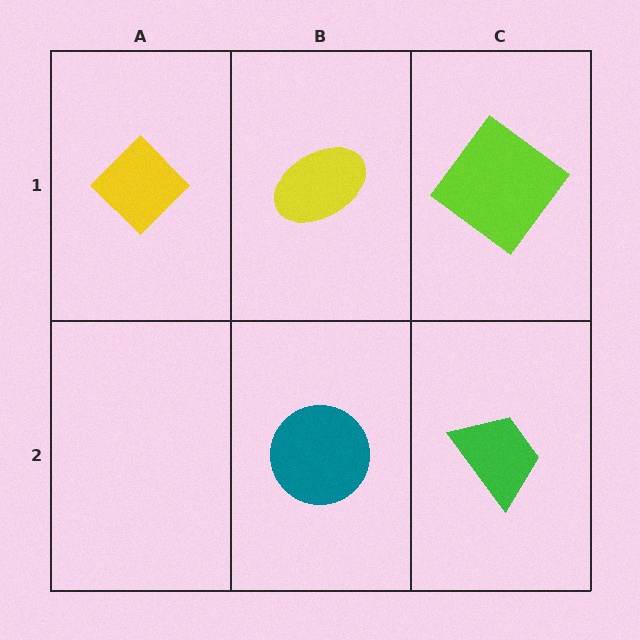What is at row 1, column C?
A lime diamond.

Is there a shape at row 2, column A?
No, that cell is empty.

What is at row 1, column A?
A yellow diamond.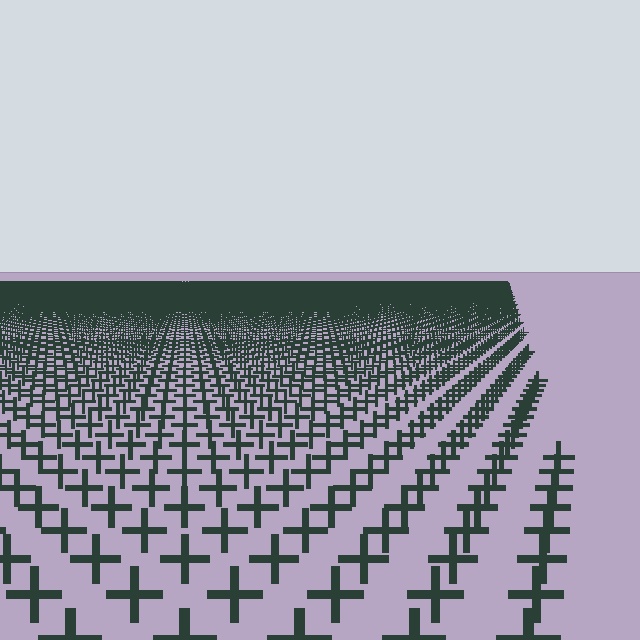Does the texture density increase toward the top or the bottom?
Density increases toward the top.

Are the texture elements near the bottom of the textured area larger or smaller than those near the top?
Larger. Near the bottom, elements are closer to the viewer and appear at a bigger on-screen size.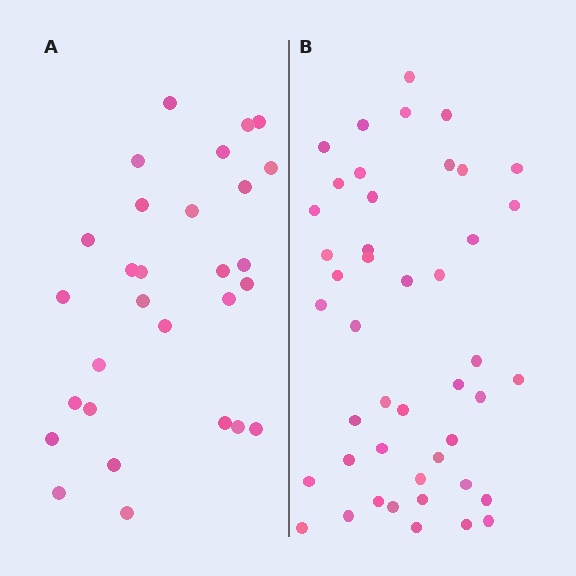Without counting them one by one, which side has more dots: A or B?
Region B (the right region) has more dots.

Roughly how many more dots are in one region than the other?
Region B has approximately 15 more dots than region A.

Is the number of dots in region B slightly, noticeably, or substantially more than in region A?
Region B has substantially more. The ratio is roughly 1.6 to 1.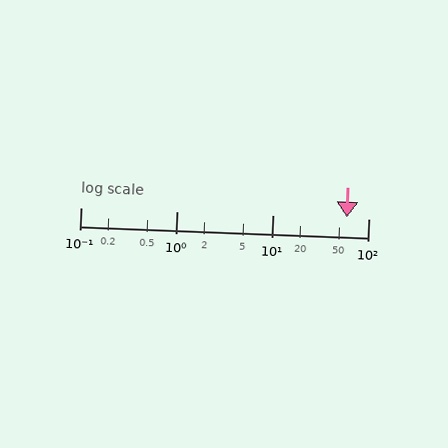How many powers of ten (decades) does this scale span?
The scale spans 3 decades, from 0.1 to 100.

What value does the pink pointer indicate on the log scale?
The pointer indicates approximately 59.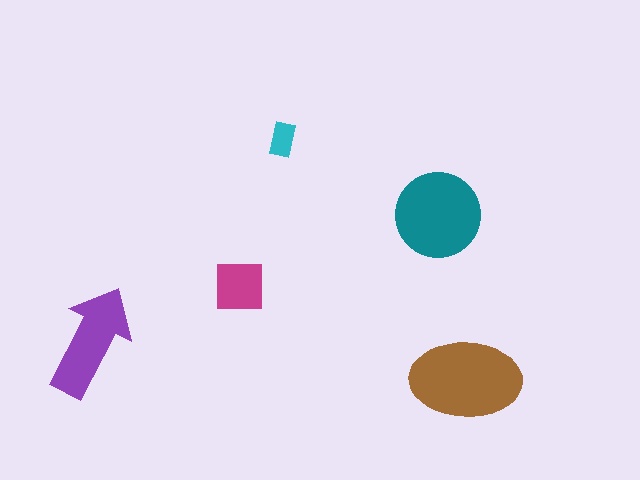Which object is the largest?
The brown ellipse.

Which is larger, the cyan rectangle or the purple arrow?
The purple arrow.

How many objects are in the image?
There are 5 objects in the image.